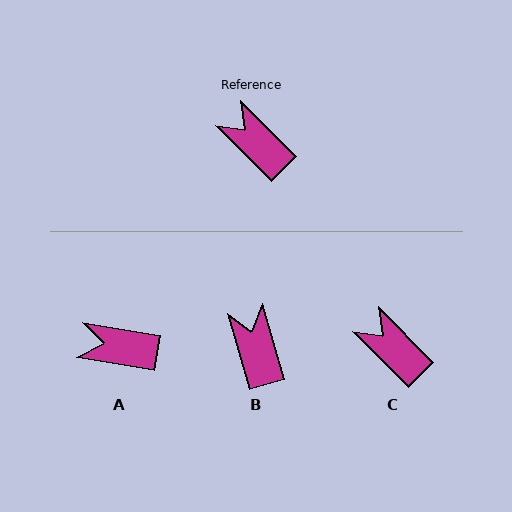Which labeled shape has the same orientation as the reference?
C.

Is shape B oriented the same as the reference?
No, it is off by about 29 degrees.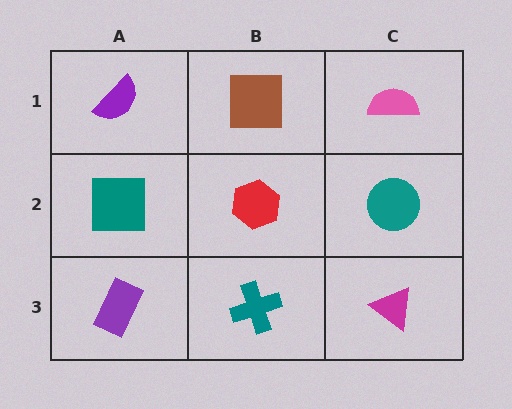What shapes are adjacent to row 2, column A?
A purple semicircle (row 1, column A), a purple rectangle (row 3, column A), a red hexagon (row 2, column B).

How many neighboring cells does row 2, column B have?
4.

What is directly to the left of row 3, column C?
A teal cross.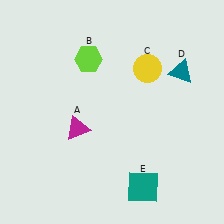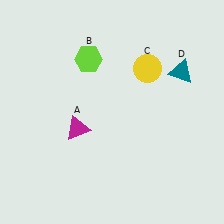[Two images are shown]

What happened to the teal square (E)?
The teal square (E) was removed in Image 2. It was in the bottom-right area of Image 1.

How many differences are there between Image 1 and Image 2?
There is 1 difference between the two images.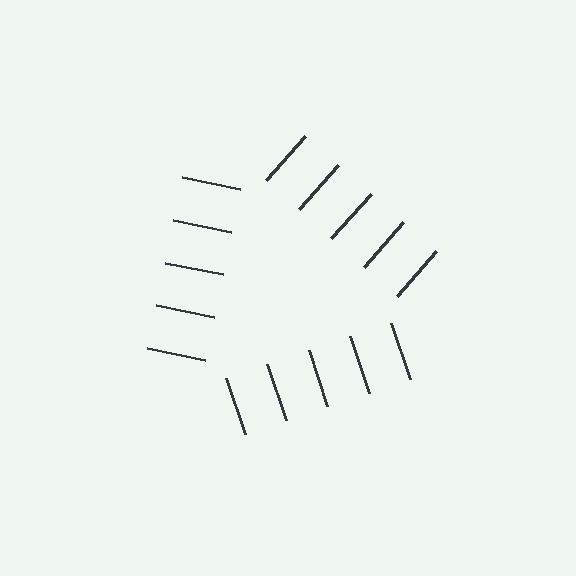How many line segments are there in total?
15 — 5 along each of the 3 edges.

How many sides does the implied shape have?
3 sides — the line-ends trace a triangle.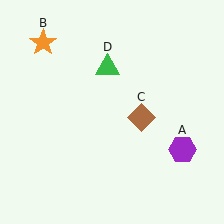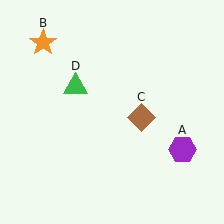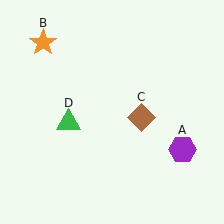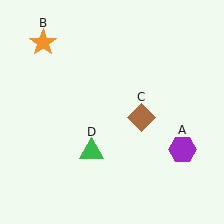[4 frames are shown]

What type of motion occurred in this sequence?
The green triangle (object D) rotated counterclockwise around the center of the scene.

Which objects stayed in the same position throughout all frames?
Purple hexagon (object A) and orange star (object B) and brown diamond (object C) remained stationary.